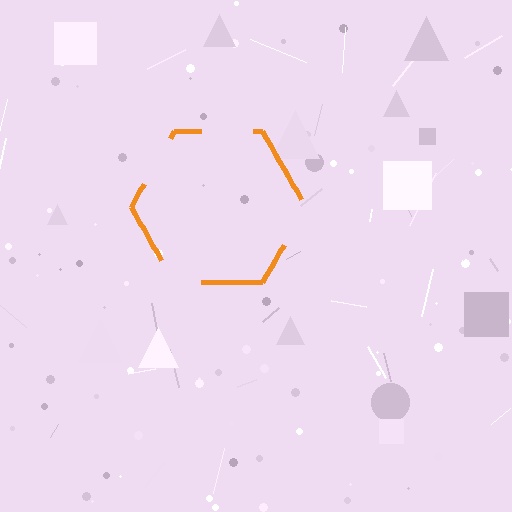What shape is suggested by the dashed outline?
The dashed outline suggests a hexagon.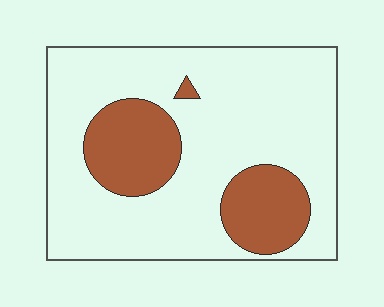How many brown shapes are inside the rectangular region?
3.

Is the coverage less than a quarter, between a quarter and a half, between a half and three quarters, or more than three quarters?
Less than a quarter.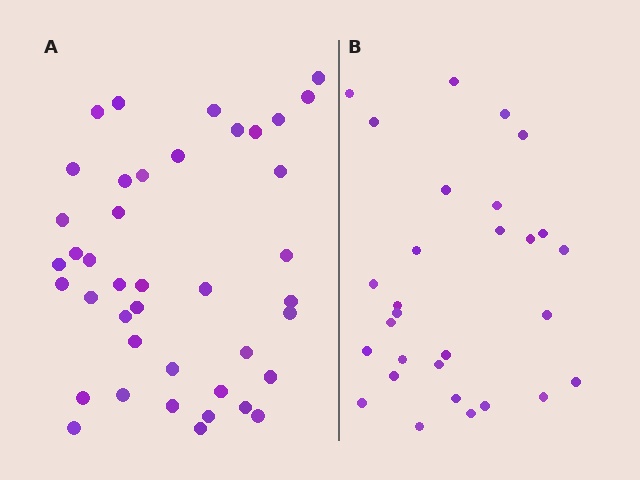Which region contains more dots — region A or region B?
Region A (the left region) has more dots.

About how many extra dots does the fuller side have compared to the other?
Region A has roughly 12 or so more dots than region B.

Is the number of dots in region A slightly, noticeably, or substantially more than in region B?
Region A has noticeably more, but not dramatically so. The ratio is roughly 1.4 to 1.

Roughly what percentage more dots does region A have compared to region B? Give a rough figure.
About 40% more.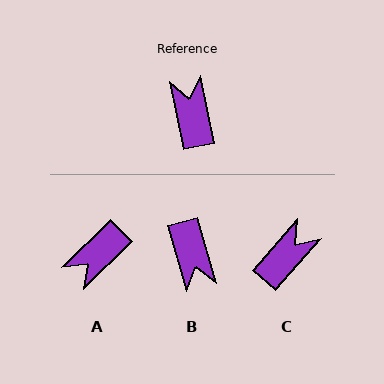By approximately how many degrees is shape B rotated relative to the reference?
Approximately 176 degrees clockwise.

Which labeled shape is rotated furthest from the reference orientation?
B, about 176 degrees away.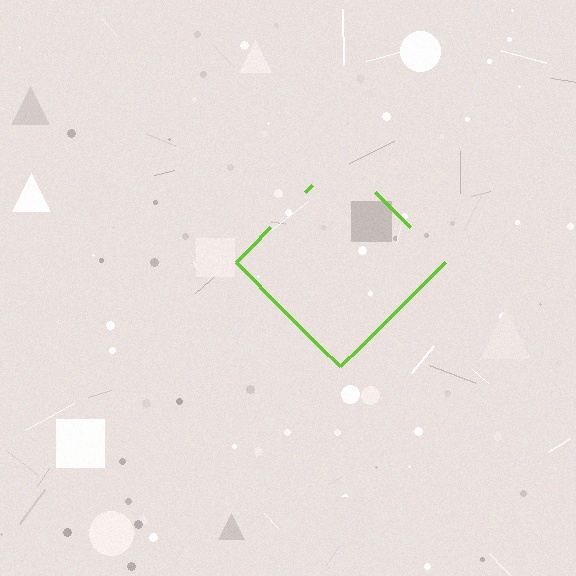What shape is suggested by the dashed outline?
The dashed outline suggests a diamond.